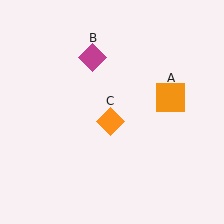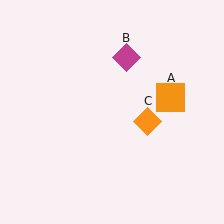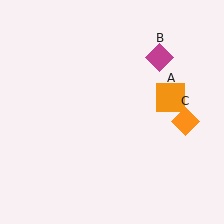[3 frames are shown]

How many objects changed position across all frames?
2 objects changed position: magenta diamond (object B), orange diamond (object C).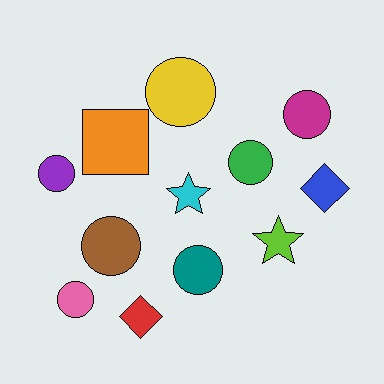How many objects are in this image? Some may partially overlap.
There are 12 objects.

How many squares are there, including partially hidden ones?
There is 1 square.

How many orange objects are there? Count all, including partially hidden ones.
There is 1 orange object.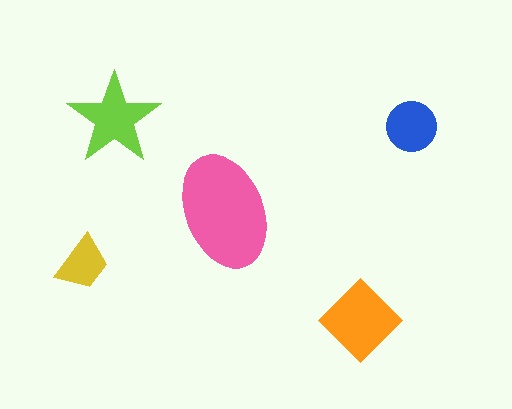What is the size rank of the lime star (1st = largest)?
3rd.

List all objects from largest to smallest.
The pink ellipse, the orange diamond, the lime star, the blue circle, the yellow trapezoid.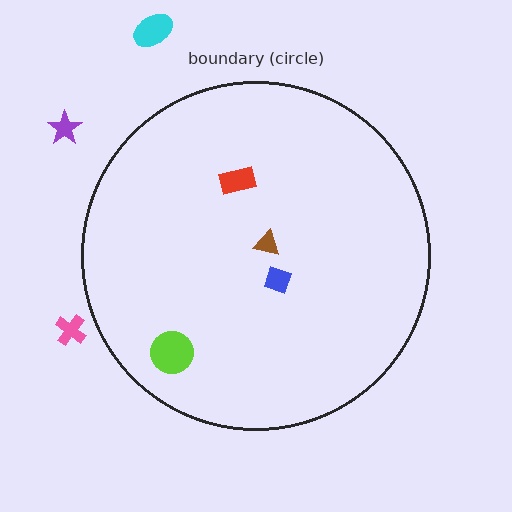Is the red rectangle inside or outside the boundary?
Inside.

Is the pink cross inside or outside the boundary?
Outside.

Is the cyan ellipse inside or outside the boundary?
Outside.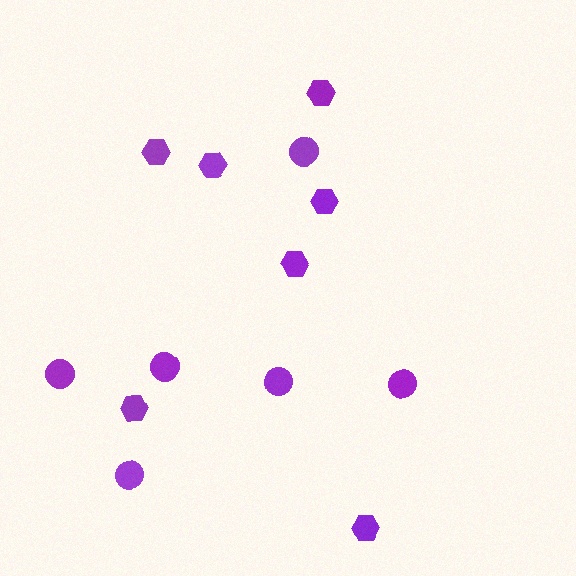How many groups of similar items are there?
There are 2 groups: one group of hexagons (7) and one group of circles (6).